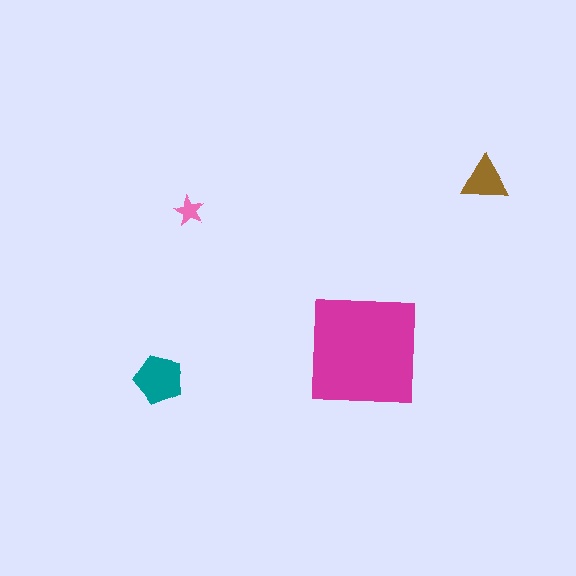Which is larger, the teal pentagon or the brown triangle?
The teal pentagon.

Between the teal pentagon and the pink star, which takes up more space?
The teal pentagon.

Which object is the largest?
The magenta square.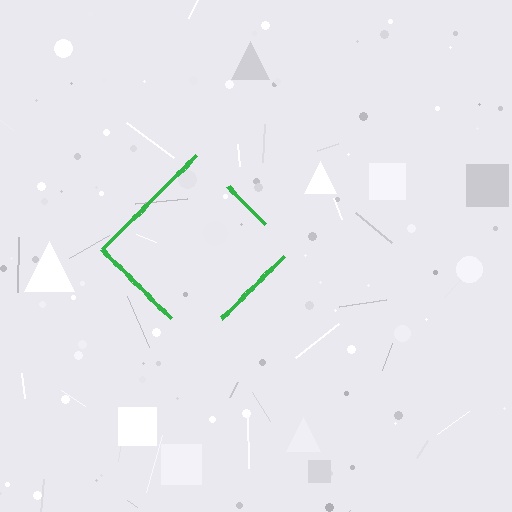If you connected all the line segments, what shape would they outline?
They would outline a diamond.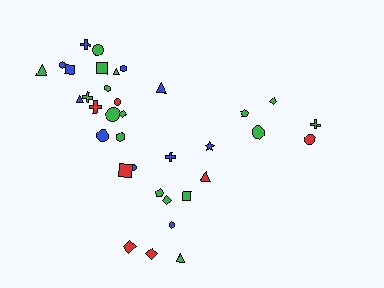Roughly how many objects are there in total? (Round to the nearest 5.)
Roughly 35 objects in total.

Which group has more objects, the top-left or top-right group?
The top-left group.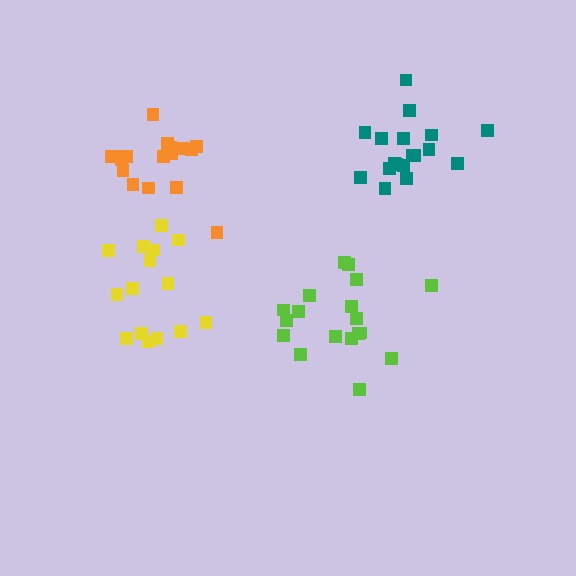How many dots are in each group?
Group 1: 18 dots, Group 2: 17 dots, Group 3: 18 dots, Group 4: 15 dots (68 total).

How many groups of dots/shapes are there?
There are 4 groups.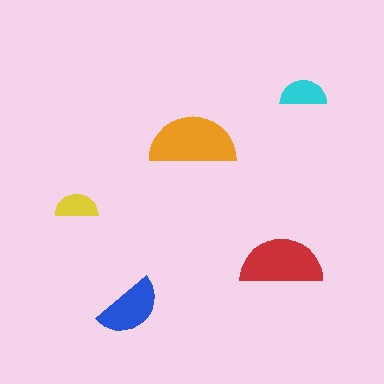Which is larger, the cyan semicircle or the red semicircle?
The red one.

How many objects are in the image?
There are 5 objects in the image.